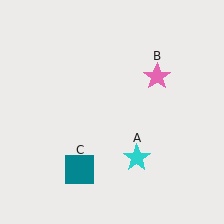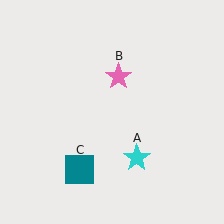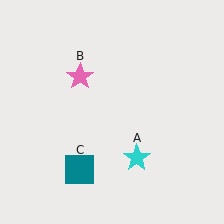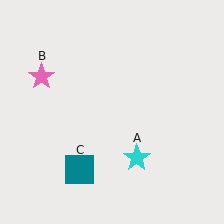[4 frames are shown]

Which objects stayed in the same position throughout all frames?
Cyan star (object A) and teal square (object C) remained stationary.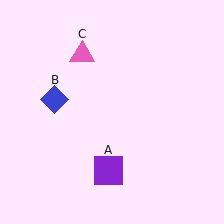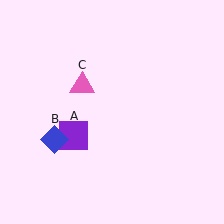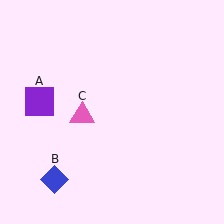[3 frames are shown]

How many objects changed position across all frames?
3 objects changed position: purple square (object A), blue diamond (object B), pink triangle (object C).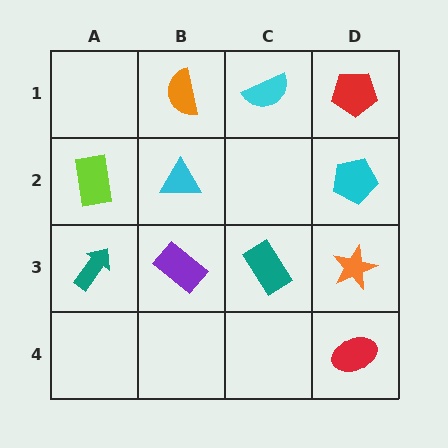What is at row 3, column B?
A purple rectangle.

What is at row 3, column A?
A teal arrow.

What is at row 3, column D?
An orange star.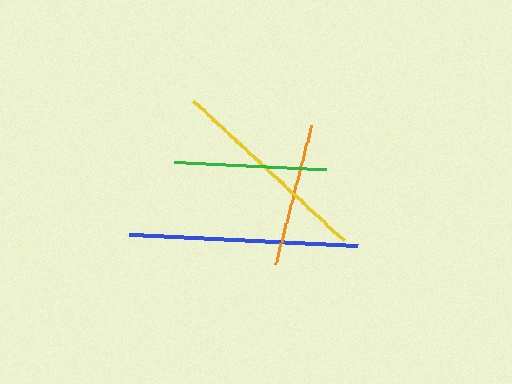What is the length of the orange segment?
The orange segment is approximately 143 pixels long.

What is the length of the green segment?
The green segment is approximately 151 pixels long.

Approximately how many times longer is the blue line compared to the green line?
The blue line is approximately 1.5 times the length of the green line.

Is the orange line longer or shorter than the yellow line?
The yellow line is longer than the orange line.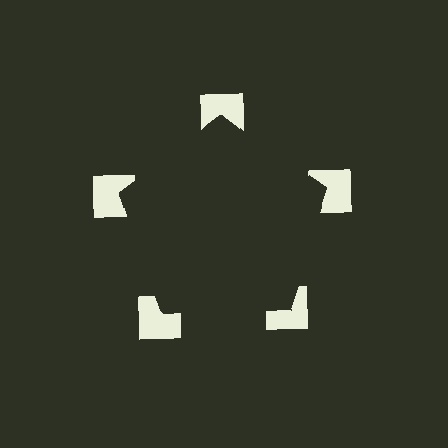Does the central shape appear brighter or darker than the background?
It typically appears slightly darker than the background, even though no actual brightness change is drawn.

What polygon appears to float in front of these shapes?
An illusory pentagon — its edges are inferred from the aligned wedge cuts in the notched squares, not physically drawn.